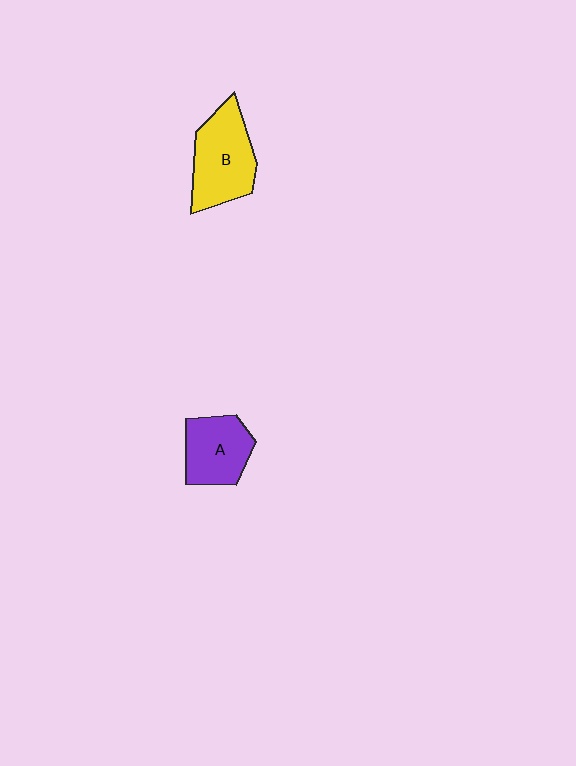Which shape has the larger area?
Shape B (yellow).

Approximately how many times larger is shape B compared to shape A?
Approximately 1.3 times.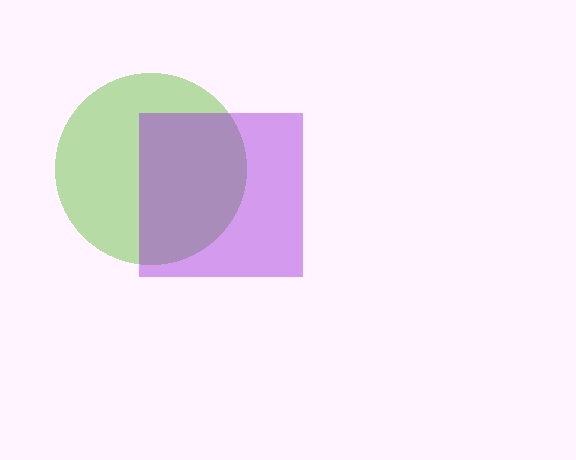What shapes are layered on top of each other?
The layered shapes are: a lime circle, a purple square.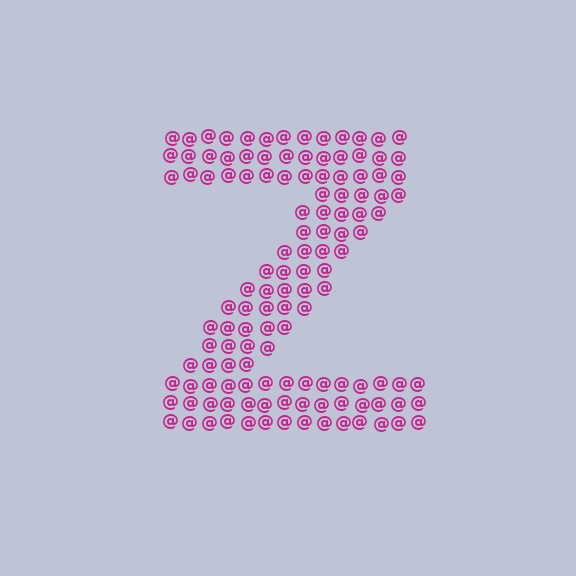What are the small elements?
The small elements are at signs.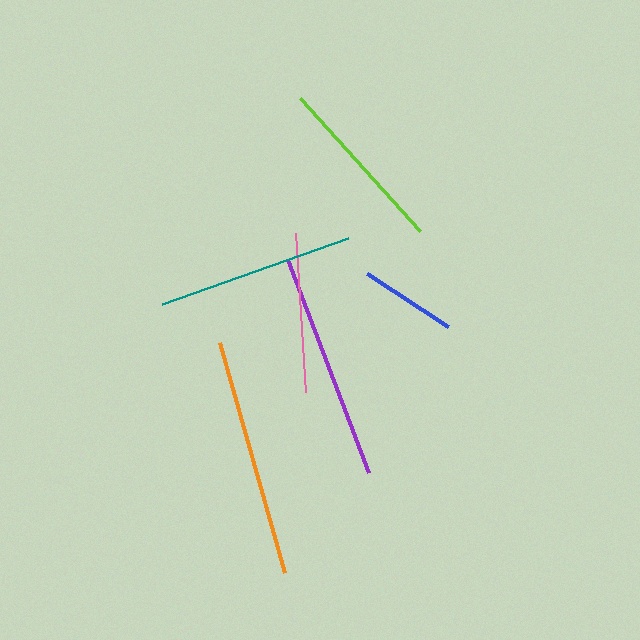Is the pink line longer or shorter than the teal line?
The teal line is longer than the pink line.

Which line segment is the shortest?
The blue line is the shortest at approximately 96 pixels.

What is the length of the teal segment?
The teal segment is approximately 197 pixels long.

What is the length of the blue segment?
The blue segment is approximately 96 pixels long.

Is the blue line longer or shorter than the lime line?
The lime line is longer than the blue line.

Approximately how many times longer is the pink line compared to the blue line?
The pink line is approximately 1.7 times the length of the blue line.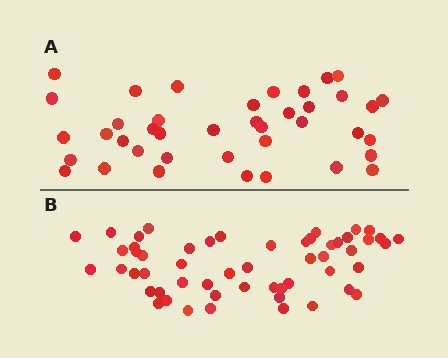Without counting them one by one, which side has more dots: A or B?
Region B (the bottom region) has more dots.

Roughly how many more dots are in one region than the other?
Region B has approximately 15 more dots than region A.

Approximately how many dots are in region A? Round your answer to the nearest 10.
About 40 dots.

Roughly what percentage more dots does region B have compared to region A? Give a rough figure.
About 35% more.